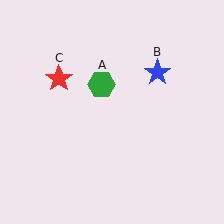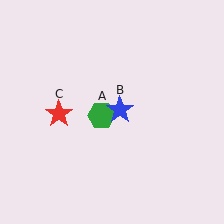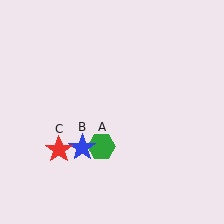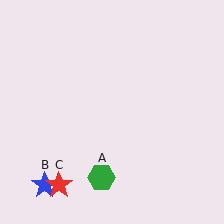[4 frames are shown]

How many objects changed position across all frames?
3 objects changed position: green hexagon (object A), blue star (object B), red star (object C).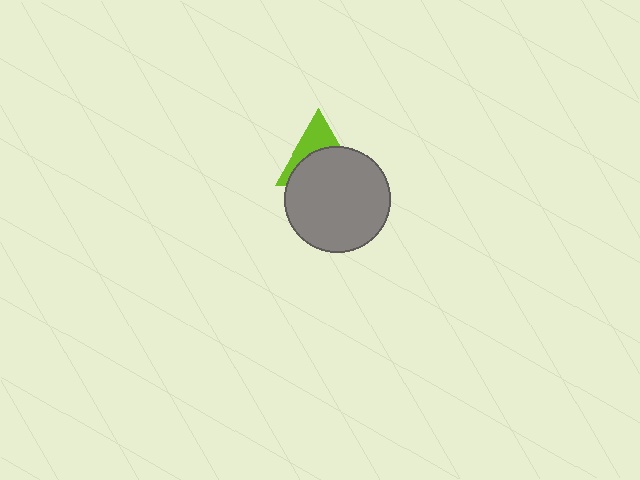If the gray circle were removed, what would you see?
You would see the complete lime triangle.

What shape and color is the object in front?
The object in front is a gray circle.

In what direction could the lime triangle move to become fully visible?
The lime triangle could move up. That would shift it out from behind the gray circle entirely.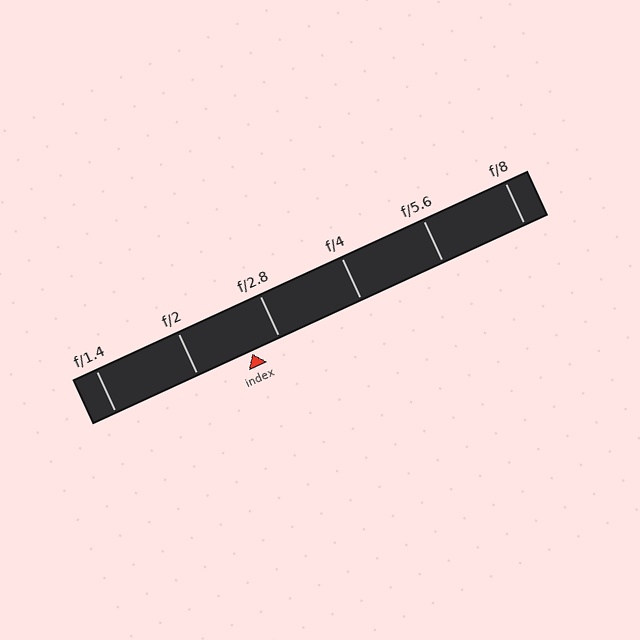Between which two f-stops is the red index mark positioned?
The index mark is between f/2 and f/2.8.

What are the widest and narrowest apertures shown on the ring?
The widest aperture shown is f/1.4 and the narrowest is f/8.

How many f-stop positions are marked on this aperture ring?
There are 6 f-stop positions marked.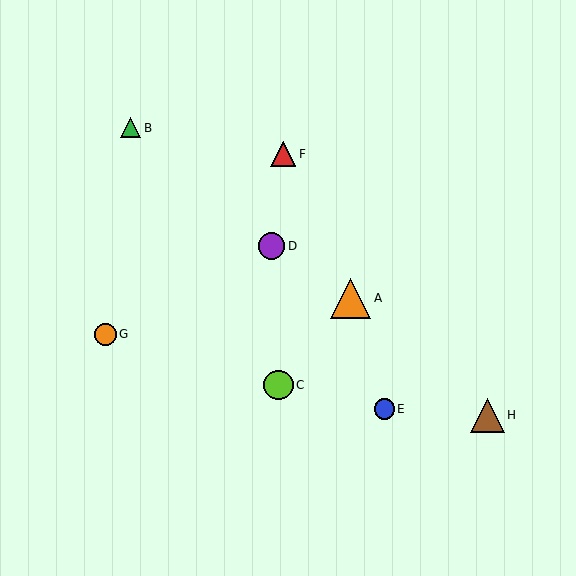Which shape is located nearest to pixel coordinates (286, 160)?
The red triangle (labeled F) at (283, 154) is nearest to that location.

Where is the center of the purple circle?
The center of the purple circle is at (272, 246).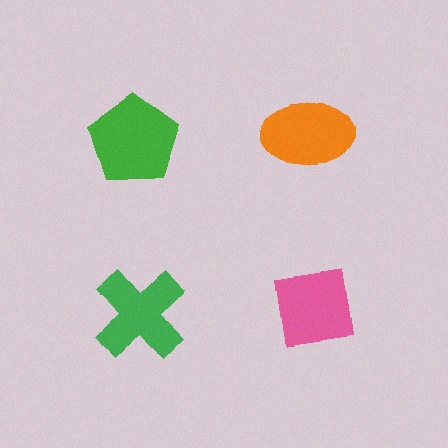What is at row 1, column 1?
A green pentagon.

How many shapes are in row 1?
2 shapes.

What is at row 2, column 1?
A green cross.